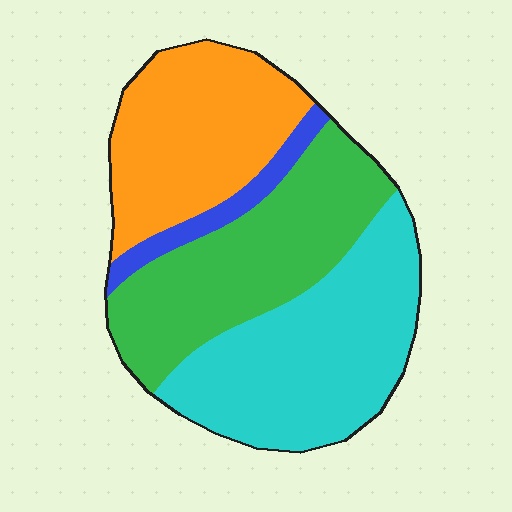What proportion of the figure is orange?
Orange covers roughly 30% of the figure.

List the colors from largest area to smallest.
From largest to smallest: cyan, green, orange, blue.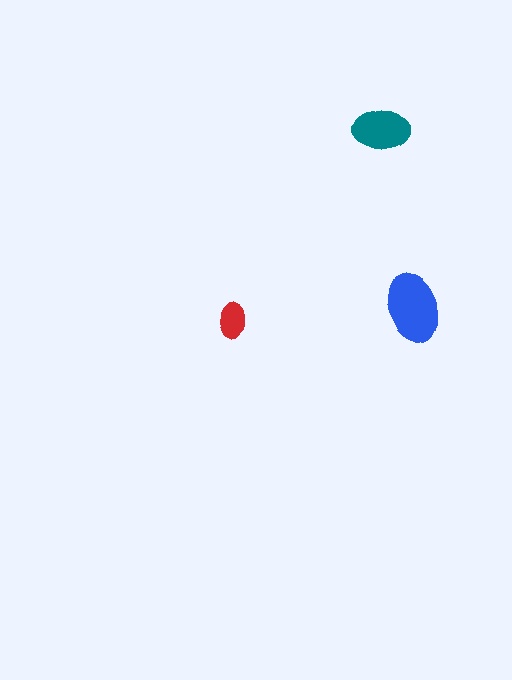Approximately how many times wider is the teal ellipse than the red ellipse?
About 1.5 times wider.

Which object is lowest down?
The red ellipse is bottommost.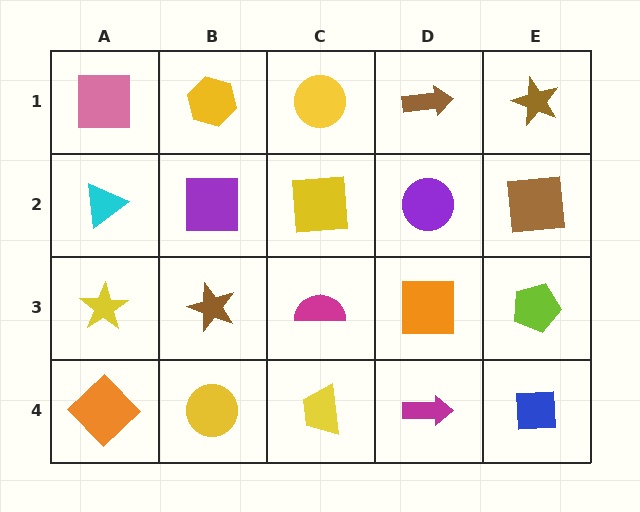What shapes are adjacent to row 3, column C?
A yellow square (row 2, column C), a yellow trapezoid (row 4, column C), a brown star (row 3, column B), an orange square (row 3, column D).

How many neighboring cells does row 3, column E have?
3.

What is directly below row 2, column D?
An orange square.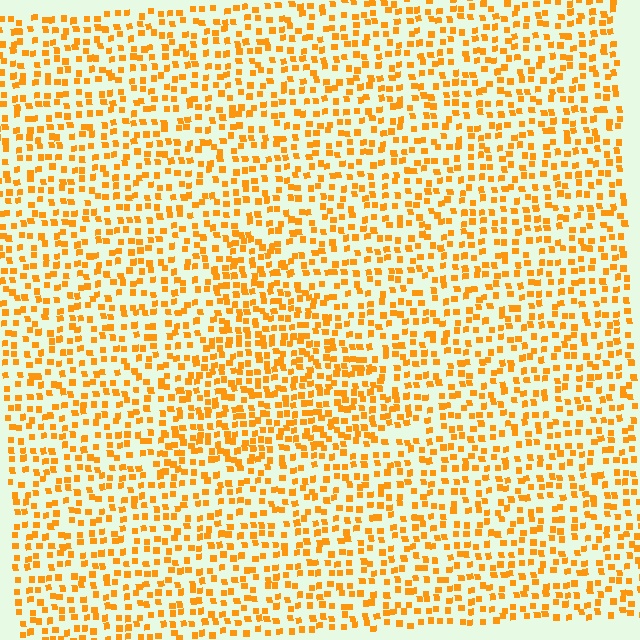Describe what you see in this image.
The image contains small orange elements arranged at two different densities. A triangle-shaped region is visible where the elements are more densely packed than the surrounding area.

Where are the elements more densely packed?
The elements are more densely packed inside the triangle boundary.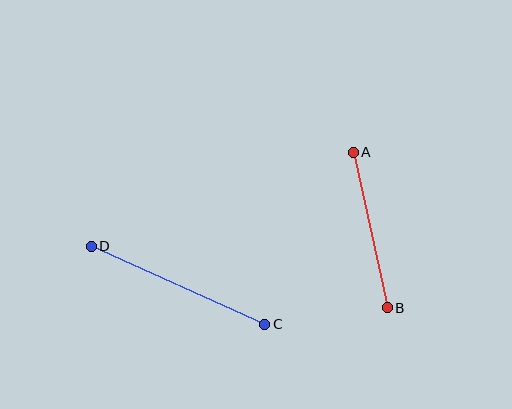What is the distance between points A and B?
The distance is approximately 159 pixels.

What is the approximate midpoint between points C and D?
The midpoint is at approximately (178, 285) pixels.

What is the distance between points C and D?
The distance is approximately 190 pixels.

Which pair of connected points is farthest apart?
Points C and D are farthest apart.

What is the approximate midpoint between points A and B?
The midpoint is at approximately (370, 230) pixels.